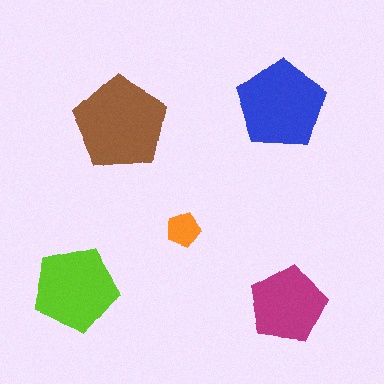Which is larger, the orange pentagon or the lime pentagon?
The lime one.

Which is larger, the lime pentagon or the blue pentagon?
The blue one.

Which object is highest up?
The blue pentagon is topmost.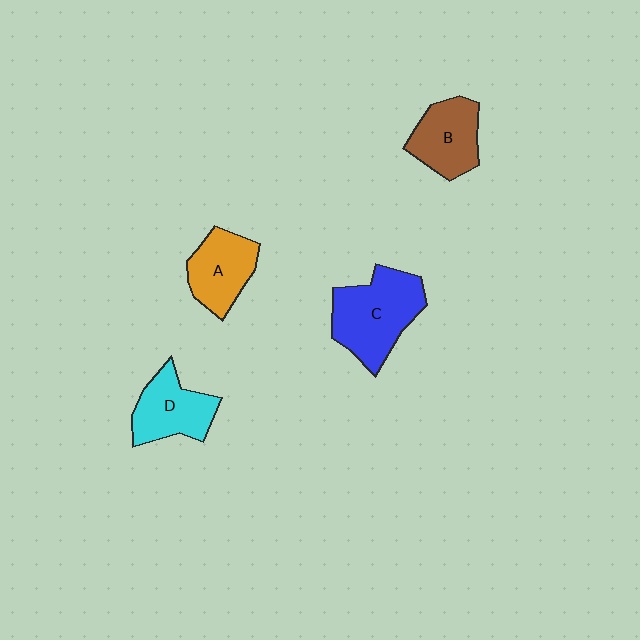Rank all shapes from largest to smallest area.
From largest to smallest: C (blue), D (cyan), B (brown), A (orange).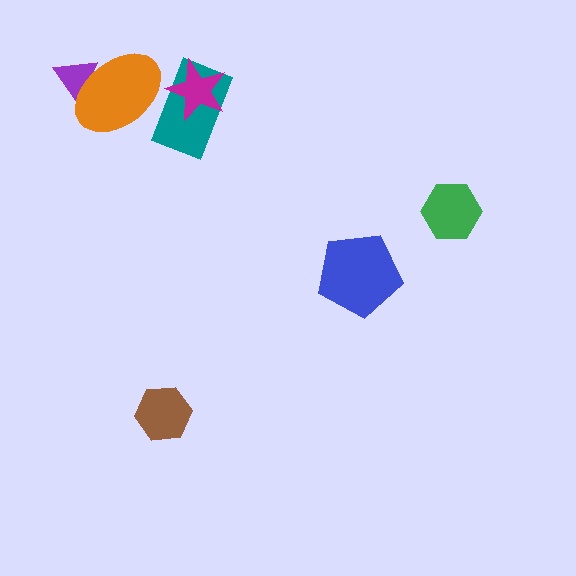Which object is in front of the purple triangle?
The orange ellipse is in front of the purple triangle.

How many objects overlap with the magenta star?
1 object overlaps with the magenta star.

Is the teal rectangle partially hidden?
Yes, it is partially covered by another shape.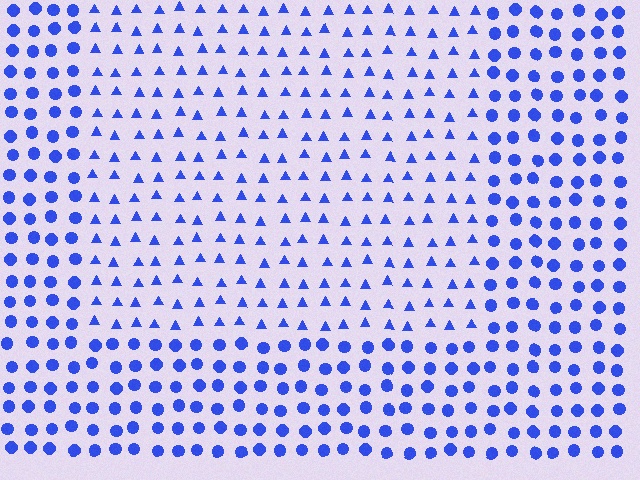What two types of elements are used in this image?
The image uses triangles inside the rectangle region and circles outside it.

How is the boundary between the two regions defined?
The boundary is defined by a change in element shape: triangles inside vs. circles outside. All elements share the same color and spacing.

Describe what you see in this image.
The image is filled with small blue elements arranged in a uniform grid. A rectangle-shaped region contains triangles, while the surrounding area contains circles. The boundary is defined purely by the change in element shape.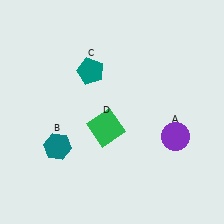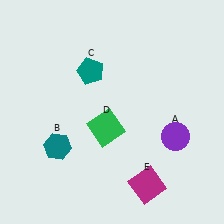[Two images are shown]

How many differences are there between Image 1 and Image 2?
There is 1 difference between the two images.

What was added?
A magenta square (E) was added in Image 2.